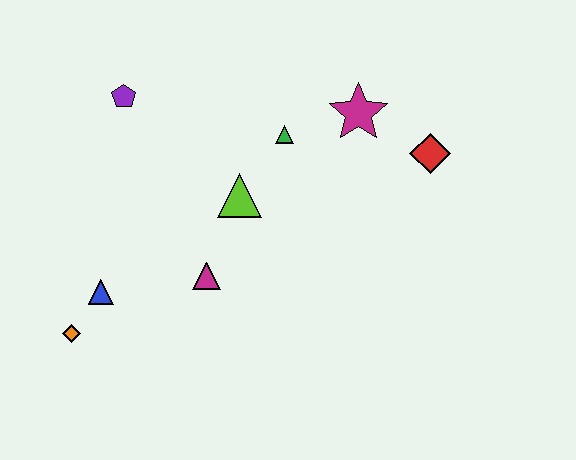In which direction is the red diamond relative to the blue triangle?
The red diamond is to the right of the blue triangle.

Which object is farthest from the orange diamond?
The red diamond is farthest from the orange diamond.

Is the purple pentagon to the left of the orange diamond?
No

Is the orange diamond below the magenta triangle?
Yes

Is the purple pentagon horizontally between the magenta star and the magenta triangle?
No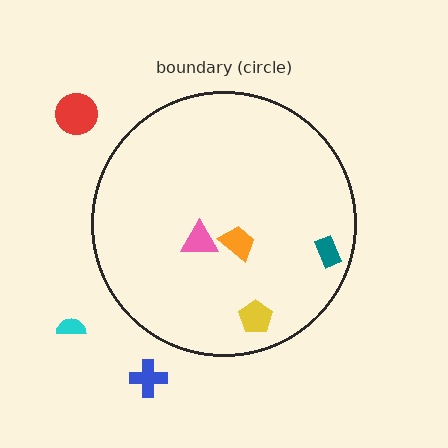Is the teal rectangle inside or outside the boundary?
Inside.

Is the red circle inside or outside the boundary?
Outside.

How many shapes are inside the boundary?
4 inside, 3 outside.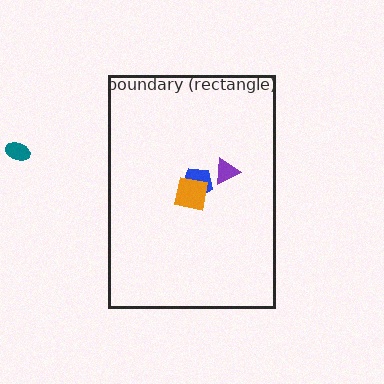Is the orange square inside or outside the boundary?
Inside.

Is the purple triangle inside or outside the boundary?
Inside.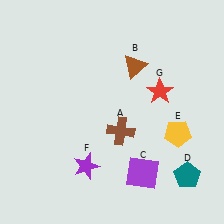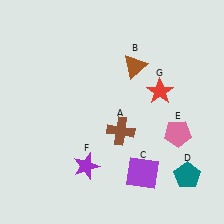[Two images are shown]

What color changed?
The pentagon (E) changed from yellow in Image 1 to pink in Image 2.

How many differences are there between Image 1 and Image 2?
There is 1 difference between the two images.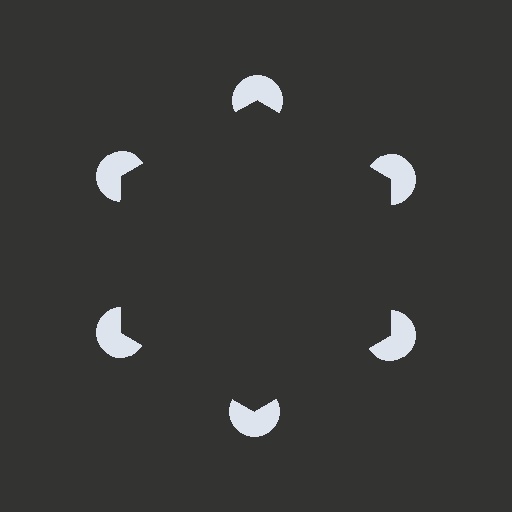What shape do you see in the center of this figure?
An illusory hexagon — its edges are inferred from the aligned wedge cuts in the pac-man discs, not physically drawn.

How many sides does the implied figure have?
6 sides.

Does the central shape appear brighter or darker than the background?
It typically appears slightly darker than the background, even though no actual brightness change is drawn.